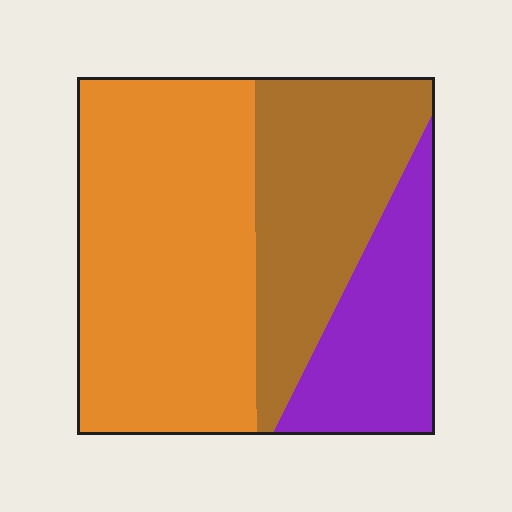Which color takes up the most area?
Orange, at roughly 50%.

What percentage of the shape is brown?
Brown covers roughly 30% of the shape.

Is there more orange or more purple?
Orange.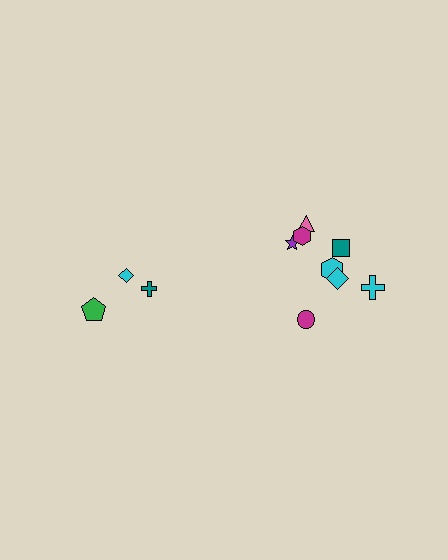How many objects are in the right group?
There are 8 objects.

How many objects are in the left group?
There are 3 objects.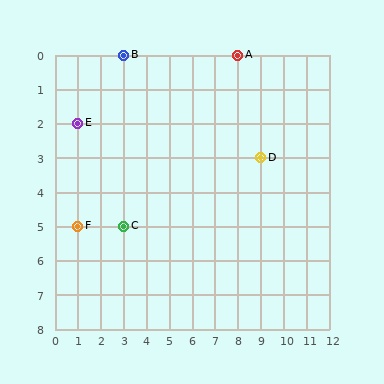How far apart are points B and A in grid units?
Points B and A are 5 columns apart.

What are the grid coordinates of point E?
Point E is at grid coordinates (1, 2).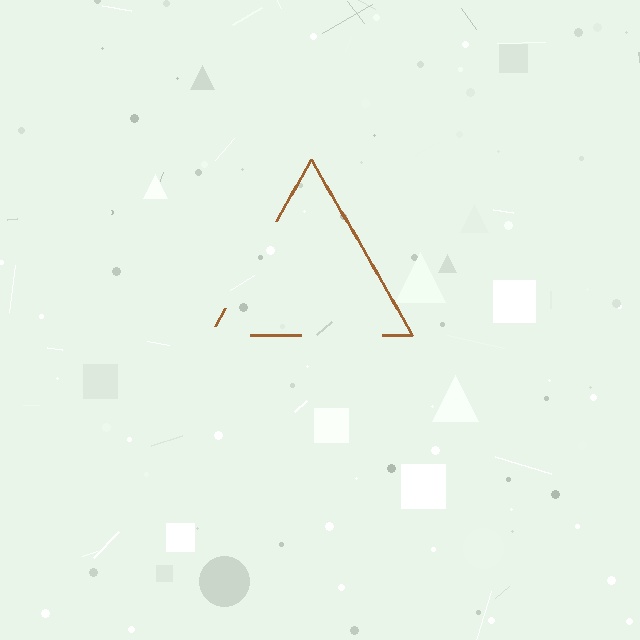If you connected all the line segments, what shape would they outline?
They would outline a triangle.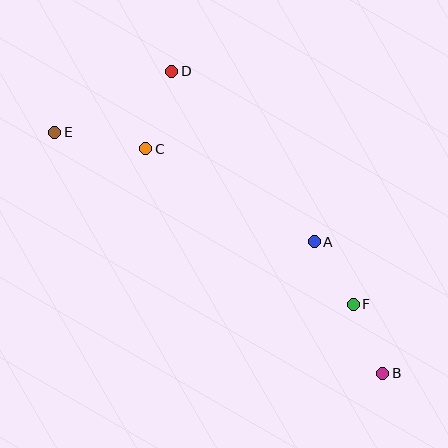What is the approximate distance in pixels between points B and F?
The distance between B and F is approximately 75 pixels.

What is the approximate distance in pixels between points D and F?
The distance between D and F is approximately 295 pixels.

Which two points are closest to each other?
Points A and F are closest to each other.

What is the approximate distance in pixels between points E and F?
The distance between E and F is approximately 345 pixels.